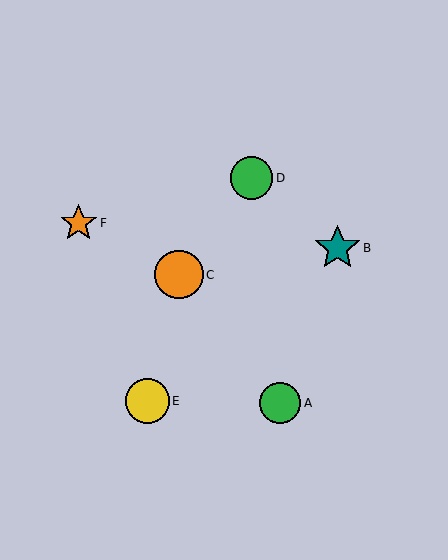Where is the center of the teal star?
The center of the teal star is at (338, 248).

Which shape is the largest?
The orange circle (labeled C) is the largest.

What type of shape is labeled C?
Shape C is an orange circle.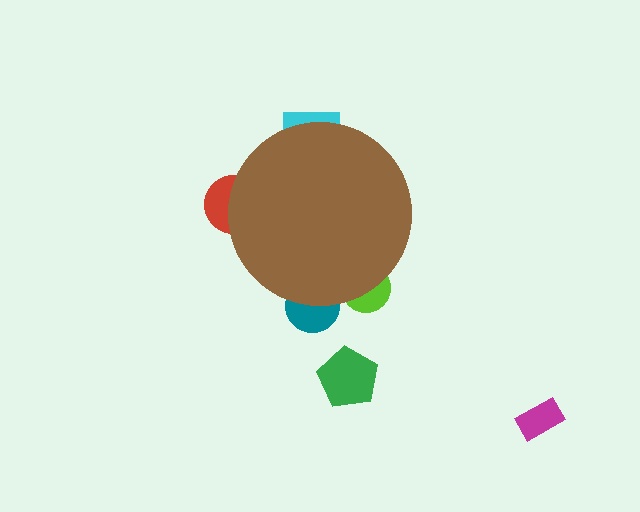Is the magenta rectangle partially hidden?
No, the magenta rectangle is fully visible.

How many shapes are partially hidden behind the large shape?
4 shapes are partially hidden.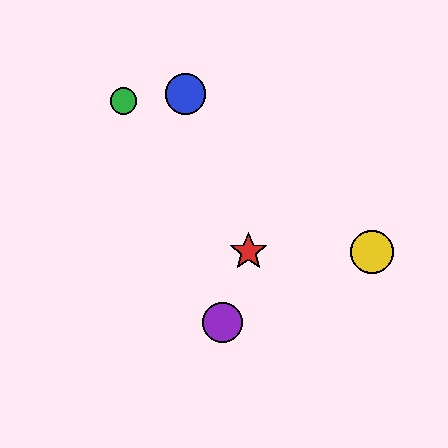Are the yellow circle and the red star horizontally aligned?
Yes, both are at y≈252.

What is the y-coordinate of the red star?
The red star is at y≈252.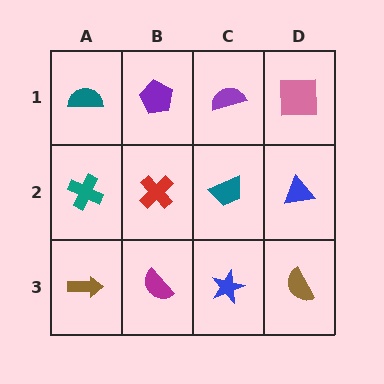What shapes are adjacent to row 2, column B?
A purple pentagon (row 1, column B), a magenta semicircle (row 3, column B), a teal cross (row 2, column A), a teal trapezoid (row 2, column C).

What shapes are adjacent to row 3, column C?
A teal trapezoid (row 2, column C), a magenta semicircle (row 3, column B), a brown semicircle (row 3, column D).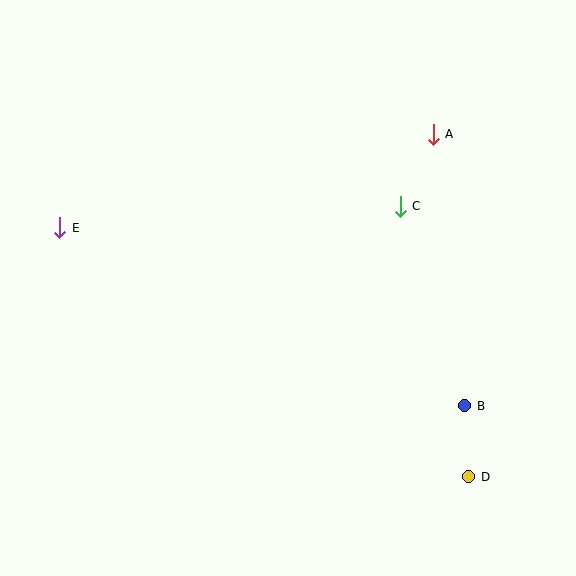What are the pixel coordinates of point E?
Point E is at (60, 228).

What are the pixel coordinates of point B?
Point B is at (465, 406).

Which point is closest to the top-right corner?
Point A is closest to the top-right corner.